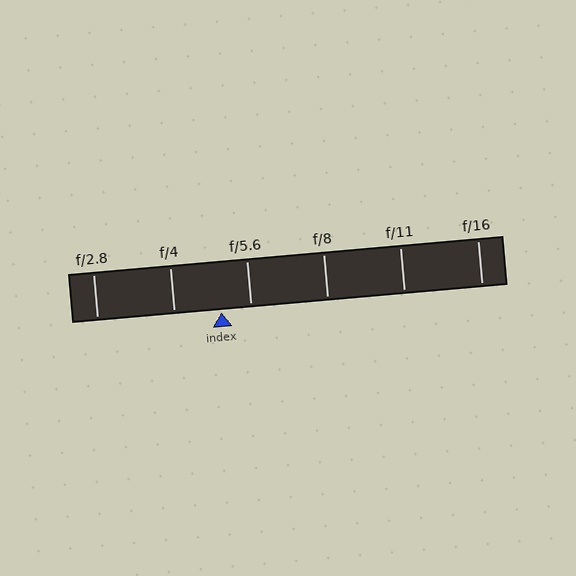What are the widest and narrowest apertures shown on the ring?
The widest aperture shown is f/2.8 and the narrowest is f/16.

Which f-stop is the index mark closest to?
The index mark is closest to f/5.6.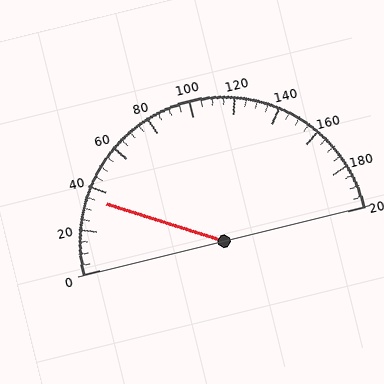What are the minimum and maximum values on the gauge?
The gauge ranges from 0 to 200.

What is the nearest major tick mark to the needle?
The nearest major tick mark is 40.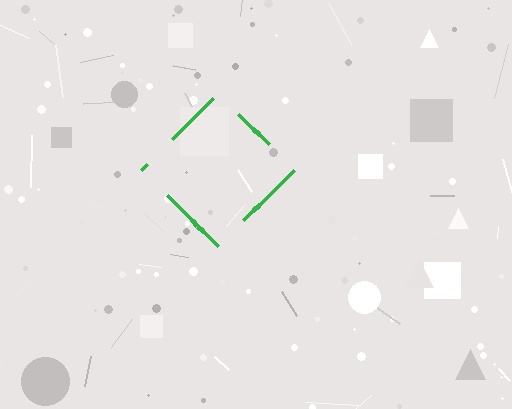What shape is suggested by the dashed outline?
The dashed outline suggests a diamond.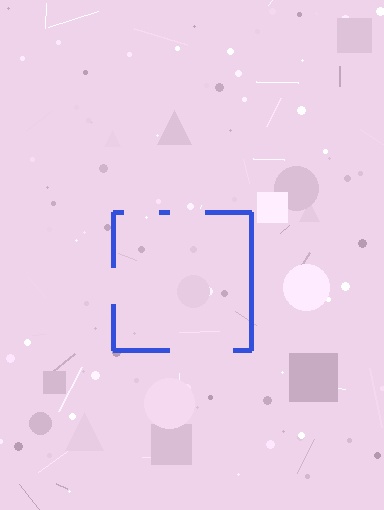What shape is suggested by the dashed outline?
The dashed outline suggests a square.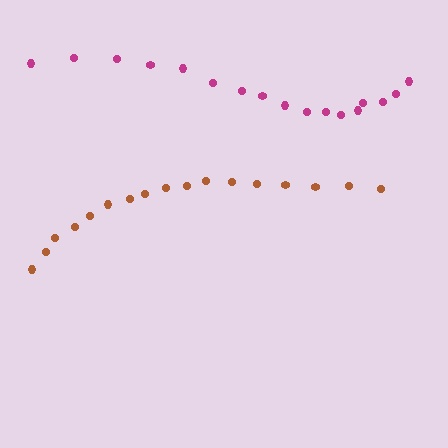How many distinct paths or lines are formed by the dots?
There are 2 distinct paths.